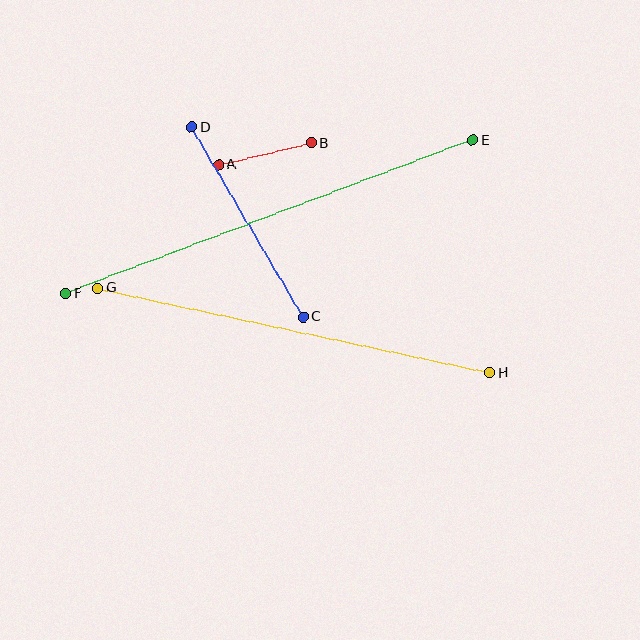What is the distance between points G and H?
The distance is approximately 401 pixels.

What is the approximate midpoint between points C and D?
The midpoint is at approximately (247, 222) pixels.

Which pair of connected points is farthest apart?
Points E and F are farthest apart.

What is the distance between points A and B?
The distance is approximately 94 pixels.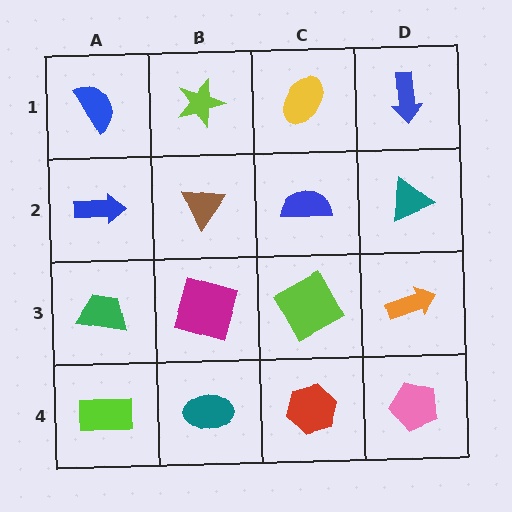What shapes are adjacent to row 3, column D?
A teal triangle (row 2, column D), a pink pentagon (row 4, column D), a lime square (row 3, column C).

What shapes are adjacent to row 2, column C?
A yellow ellipse (row 1, column C), a lime square (row 3, column C), a brown triangle (row 2, column B), a teal triangle (row 2, column D).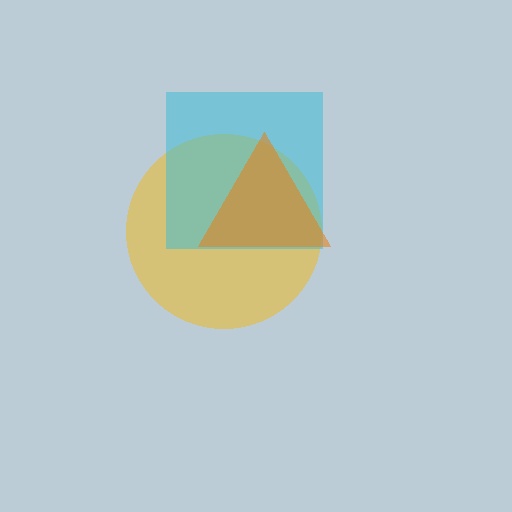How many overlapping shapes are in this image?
There are 3 overlapping shapes in the image.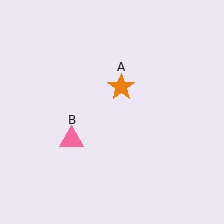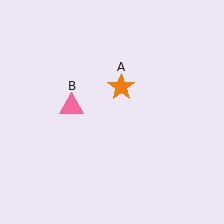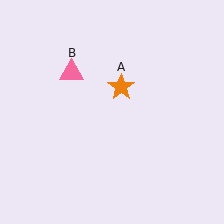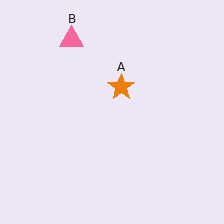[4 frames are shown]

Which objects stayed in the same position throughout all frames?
Orange star (object A) remained stationary.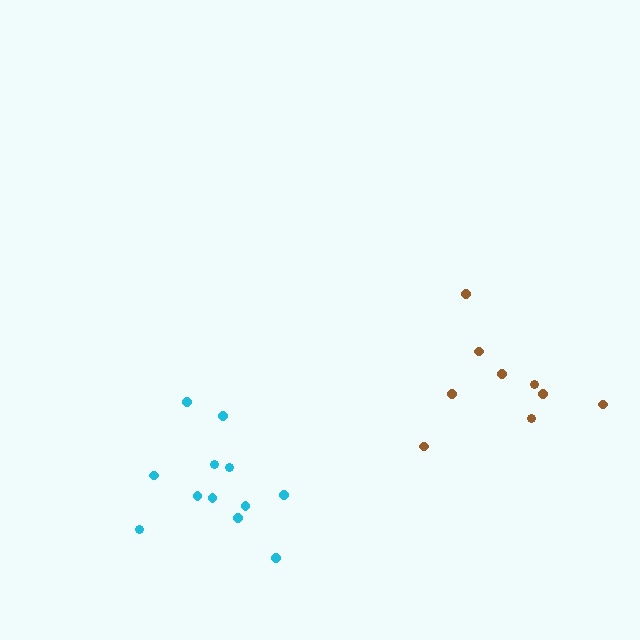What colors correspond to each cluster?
The clusters are colored: brown, cyan.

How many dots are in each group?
Group 1: 9 dots, Group 2: 12 dots (21 total).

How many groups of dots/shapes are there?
There are 2 groups.